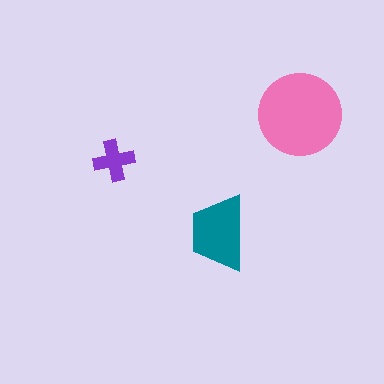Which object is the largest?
The pink circle.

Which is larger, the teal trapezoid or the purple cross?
The teal trapezoid.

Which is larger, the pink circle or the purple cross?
The pink circle.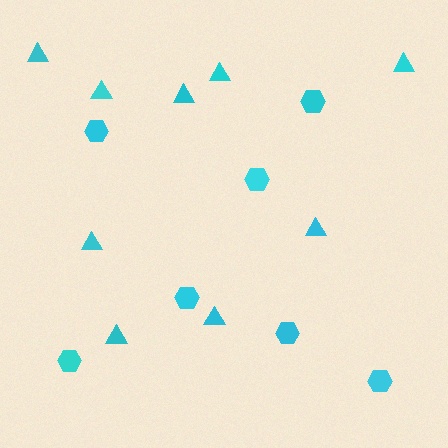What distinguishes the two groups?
There are 2 groups: one group of triangles (9) and one group of hexagons (7).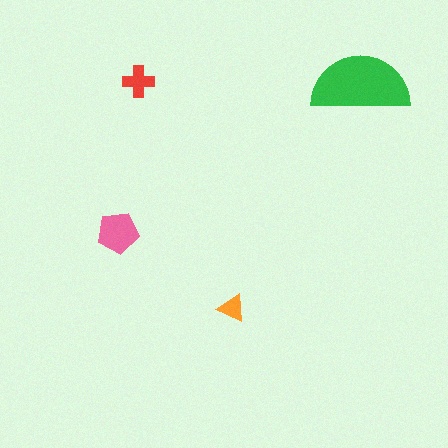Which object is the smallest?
The orange triangle.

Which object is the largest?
The green semicircle.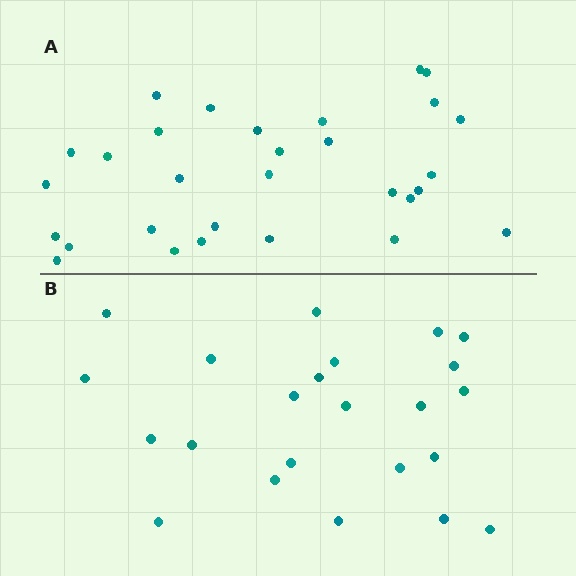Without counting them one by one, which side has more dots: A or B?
Region A (the top region) has more dots.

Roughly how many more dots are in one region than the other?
Region A has roughly 8 or so more dots than region B.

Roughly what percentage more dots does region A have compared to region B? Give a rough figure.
About 30% more.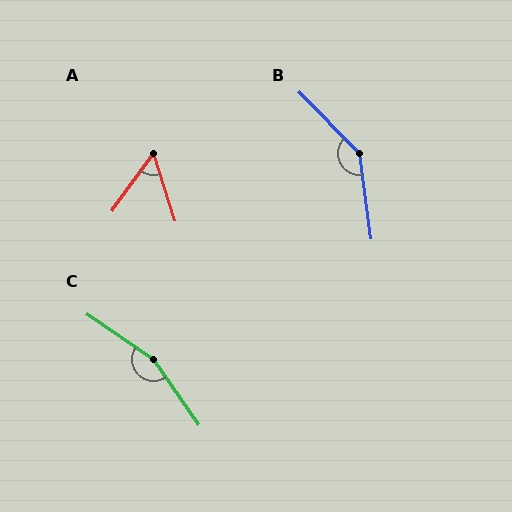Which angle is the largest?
C, at approximately 159 degrees.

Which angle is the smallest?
A, at approximately 53 degrees.